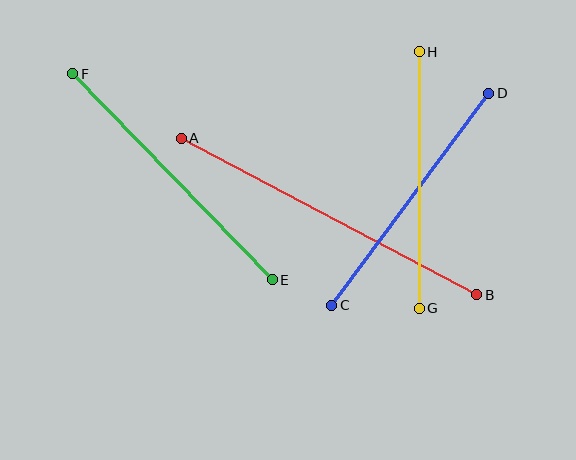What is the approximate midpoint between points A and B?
The midpoint is at approximately (329, 216) pixels.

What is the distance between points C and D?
The distance is approximately 264 pixels.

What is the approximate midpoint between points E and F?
The midpoint is at approximately (173, 177) pixels.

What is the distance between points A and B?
The distance is approximately 334 pixels.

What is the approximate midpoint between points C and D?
The midpoint is at approximately (410, 199) pixels.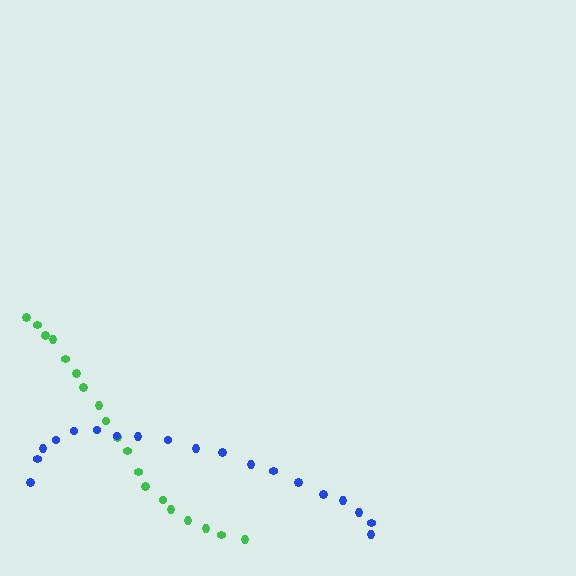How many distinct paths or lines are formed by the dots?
There are 2 distinct paths.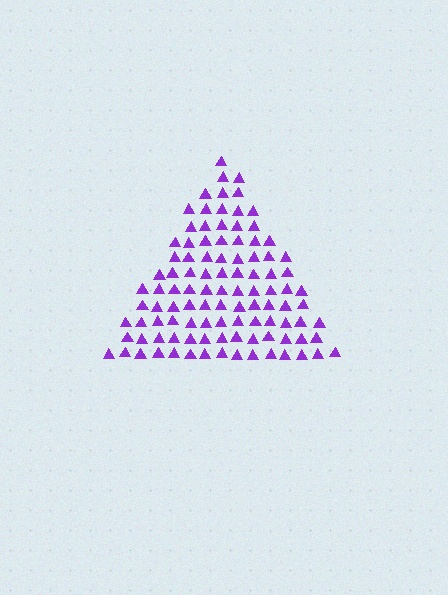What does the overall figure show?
The overall figure shows a triangle.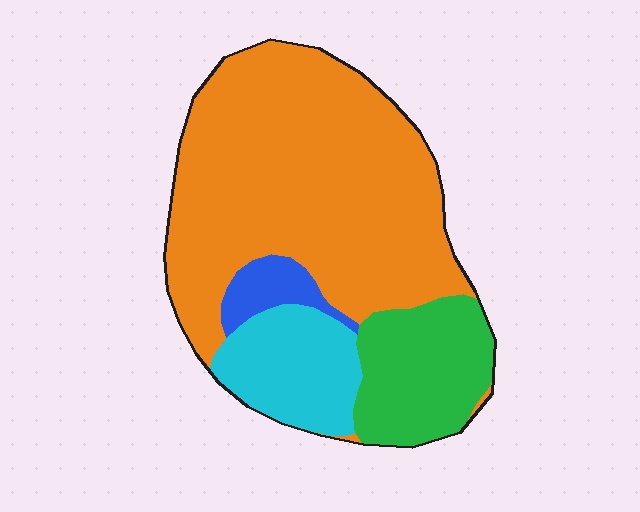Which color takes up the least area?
Blue, at roughly 5%.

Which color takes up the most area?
Orange, at roughly 65%.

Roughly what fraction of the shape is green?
Green covers 18% of the shape.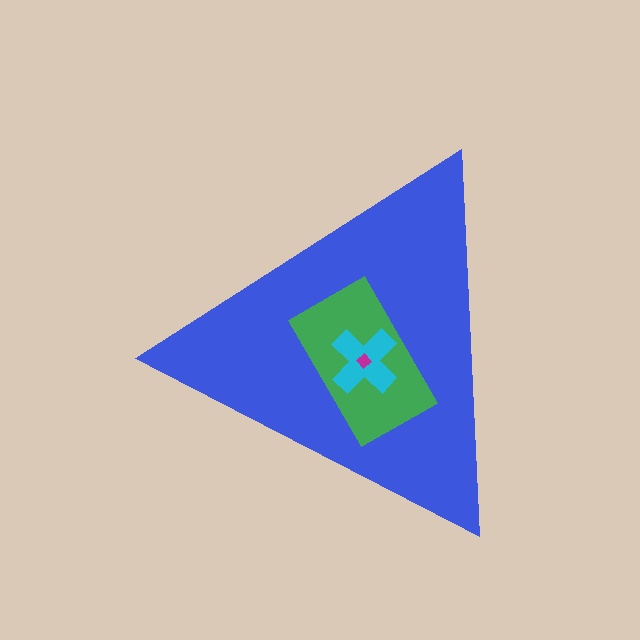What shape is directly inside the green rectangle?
The cyan cross.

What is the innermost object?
The magenta diamond.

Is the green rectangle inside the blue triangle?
Yes.